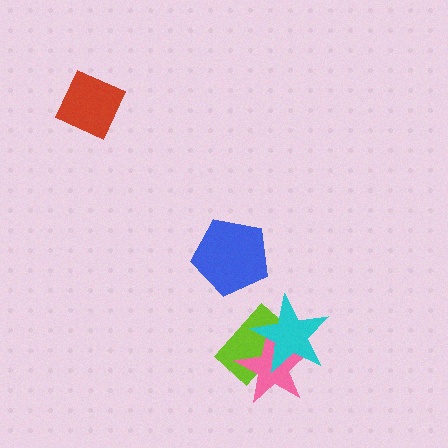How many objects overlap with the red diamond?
0 objects overlap with the red diamond.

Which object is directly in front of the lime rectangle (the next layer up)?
The pink star is directly in front of the lime rectangle.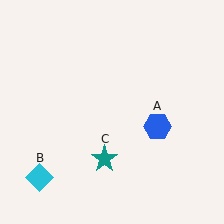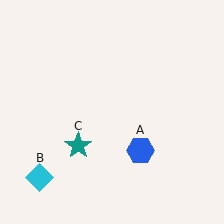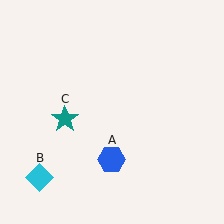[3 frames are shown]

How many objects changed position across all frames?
2 objects changed position: blue hexagon (object A), teal star (object C).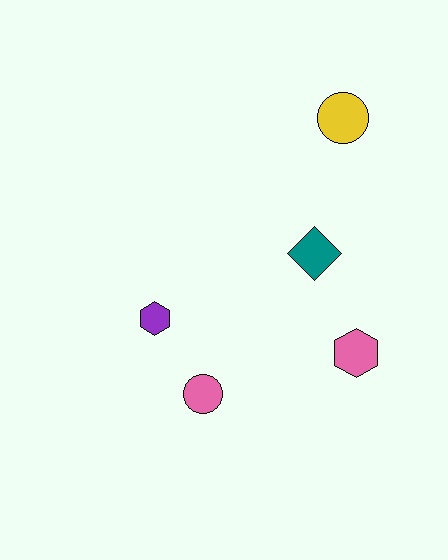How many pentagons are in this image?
There are no pentagons.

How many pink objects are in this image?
There are 2 pink objects.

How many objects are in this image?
There are 5 objects.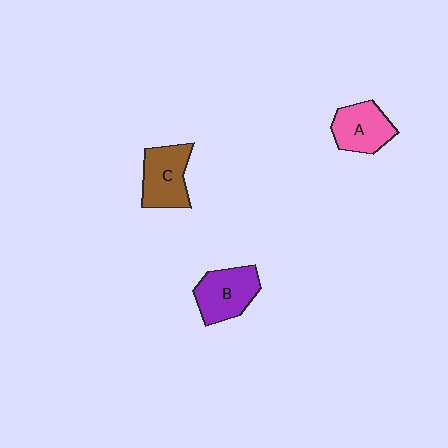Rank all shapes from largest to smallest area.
From largest to smallest: B (purple), C (brown), A (pink).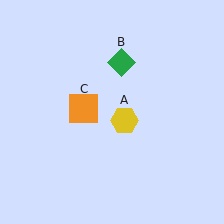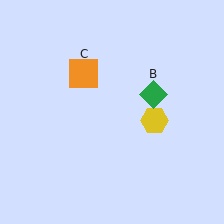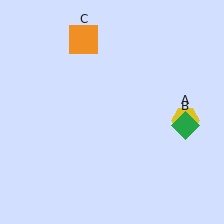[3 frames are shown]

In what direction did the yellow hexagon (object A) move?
The yellow hexagon (object A) moved right.